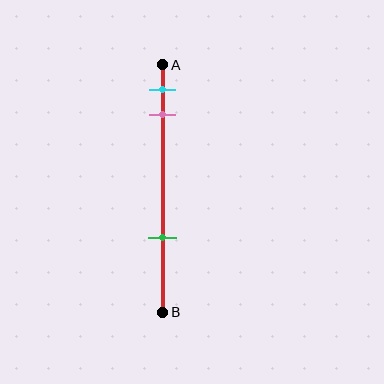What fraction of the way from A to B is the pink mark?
The pink mark is approximately 20% (0.2) of the way from A to B.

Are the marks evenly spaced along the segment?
No, the marks are not evenly spaced.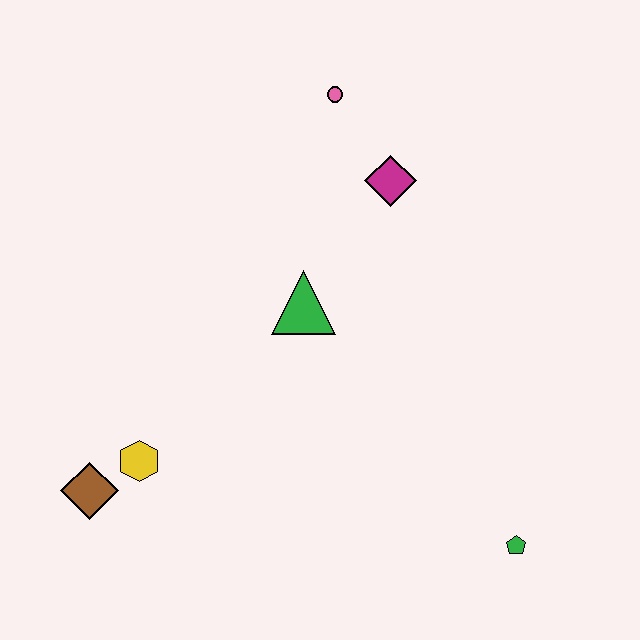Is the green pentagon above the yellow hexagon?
No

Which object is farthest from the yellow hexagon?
The pink circle is farthest from the yellow hexagon.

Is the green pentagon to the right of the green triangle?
Yes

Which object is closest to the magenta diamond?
The pink circle is closest to the magenta diamond.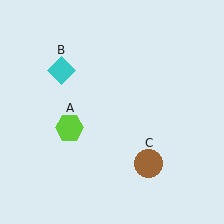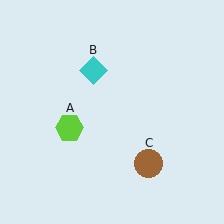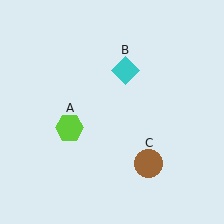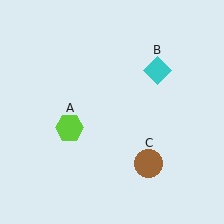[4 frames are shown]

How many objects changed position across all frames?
1 object changed position: cyan diamond (object B).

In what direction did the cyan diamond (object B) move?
The cyan diamond (object B) moved right.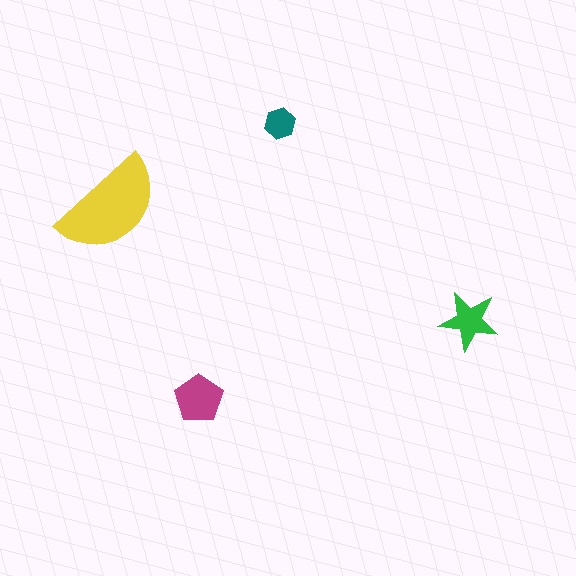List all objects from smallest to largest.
The teal hexagon, the green star, the magenta pentagon, the yellow semicircle.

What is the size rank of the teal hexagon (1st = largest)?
4th.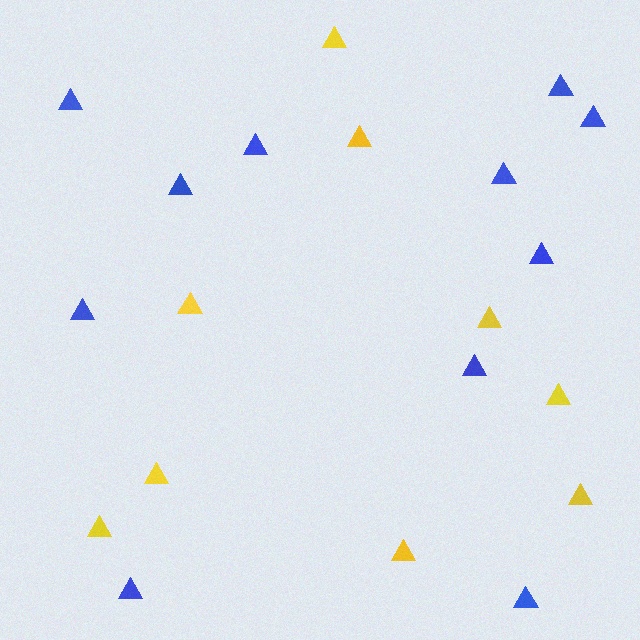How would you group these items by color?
There are 2 groups: one group of blue triangles (11) and one group of yellow triangles (9).